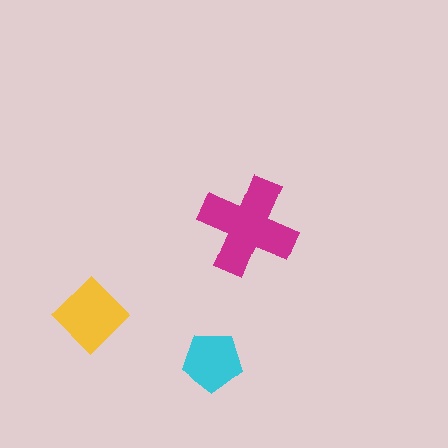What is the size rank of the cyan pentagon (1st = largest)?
3rd.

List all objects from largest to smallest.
The magenta cross, the yellow diamond, the cyan pentagon.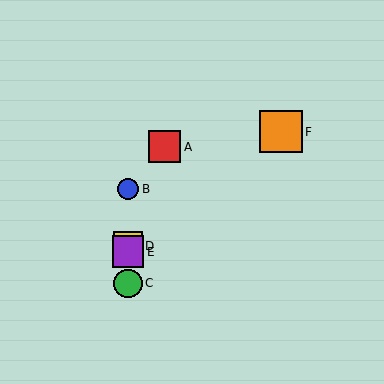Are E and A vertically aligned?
No, E is at x≈128 and A is at x≈164.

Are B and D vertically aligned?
Yes, both are at x≈128.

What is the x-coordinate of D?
Object D is at x≈128.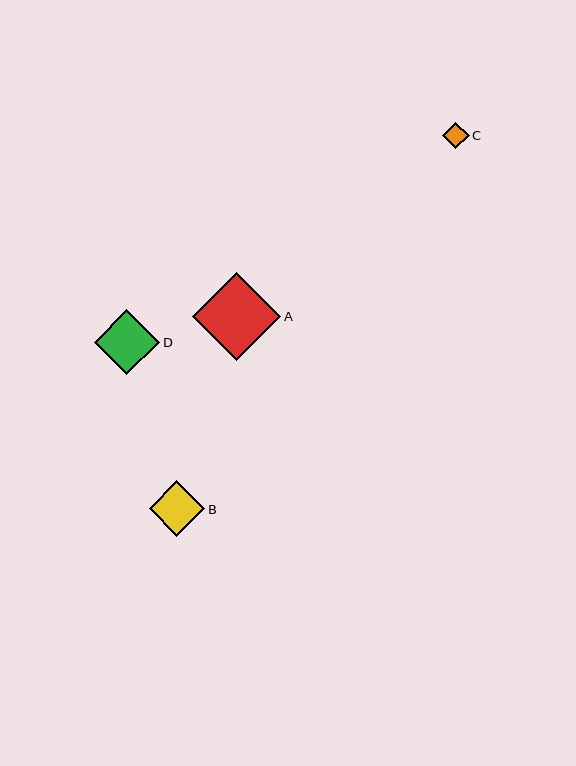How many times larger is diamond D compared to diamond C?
Diamond D is approximately 2.4 times the size of diamond C.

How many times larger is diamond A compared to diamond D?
Diamond A is approximately 1.4 times the size of diamond D.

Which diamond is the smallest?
Diamond C is the smallest with a size of approximately 27 pixels.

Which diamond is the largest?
Diamond A is the largest with a size of approximately 88 pixels.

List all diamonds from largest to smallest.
From largest to smallest: A, D, B, C.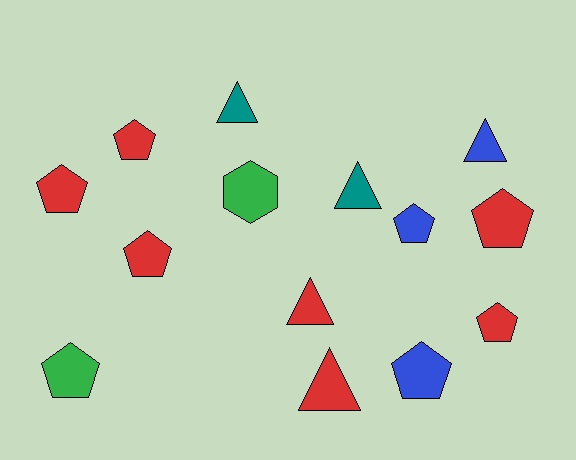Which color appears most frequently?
Red, with 7 objects.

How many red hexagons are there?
There are no red hexagons.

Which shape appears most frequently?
Pentagon, with 8 objects.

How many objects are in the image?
There are 14 objects.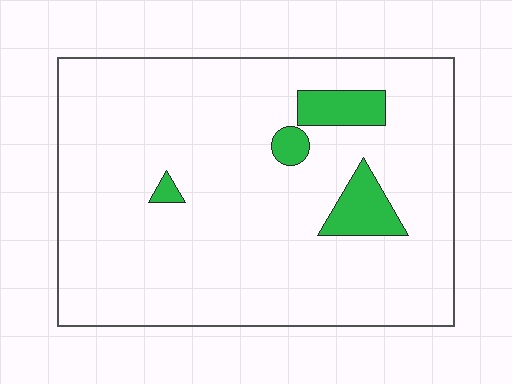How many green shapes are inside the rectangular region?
4.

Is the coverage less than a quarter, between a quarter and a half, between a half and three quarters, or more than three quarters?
Less than a quarter.